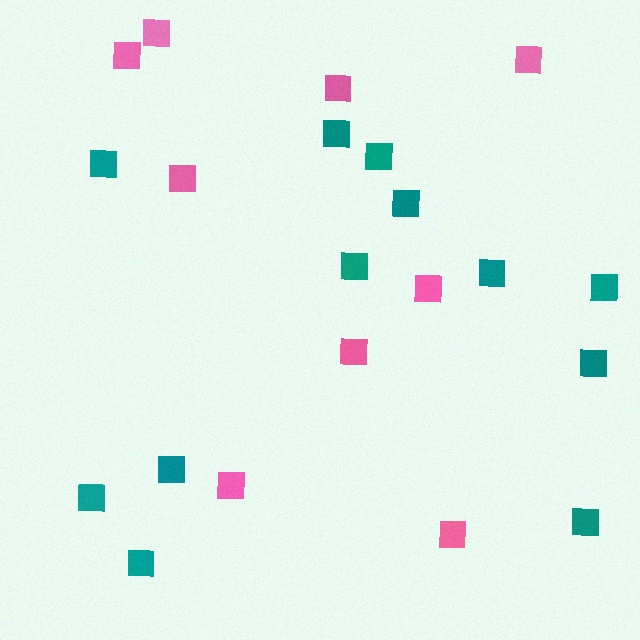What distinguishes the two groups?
There are 2 groups: one group of pink squares (9) and one group of teal squares (12).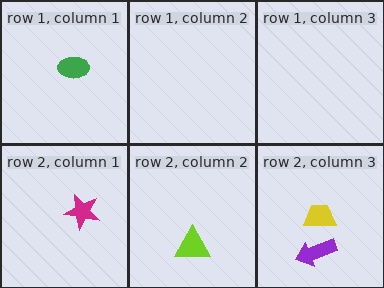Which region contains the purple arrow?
The row 2, column 3 region.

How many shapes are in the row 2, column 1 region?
1.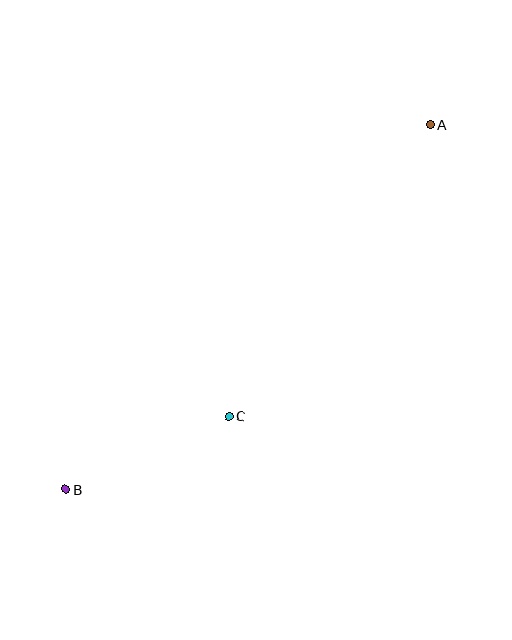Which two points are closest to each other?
Points B and C are closest to each other.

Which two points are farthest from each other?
Points A and B are farthest from each other.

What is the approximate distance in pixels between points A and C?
The distance between A and C is approximately 355 pixels.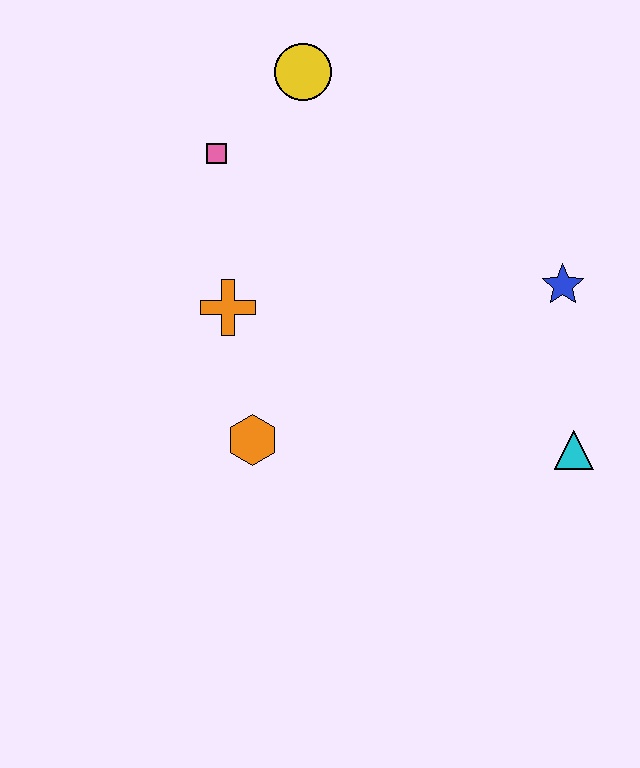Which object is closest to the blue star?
The cyan triangle is closest to the blue star.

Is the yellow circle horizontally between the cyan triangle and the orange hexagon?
Yes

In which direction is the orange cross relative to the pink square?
The orange cross is below the pink square.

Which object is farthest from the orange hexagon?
The yellow circle is farthest from the orange hexagon.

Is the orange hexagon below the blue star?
Yes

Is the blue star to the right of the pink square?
Yes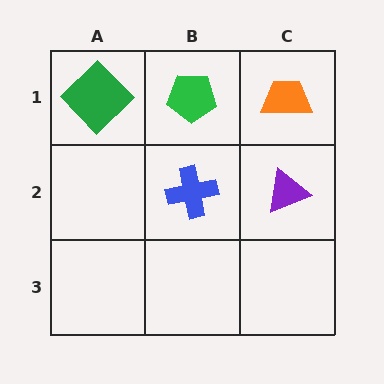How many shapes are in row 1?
3 shapes.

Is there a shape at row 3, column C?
No, that cell is empty.